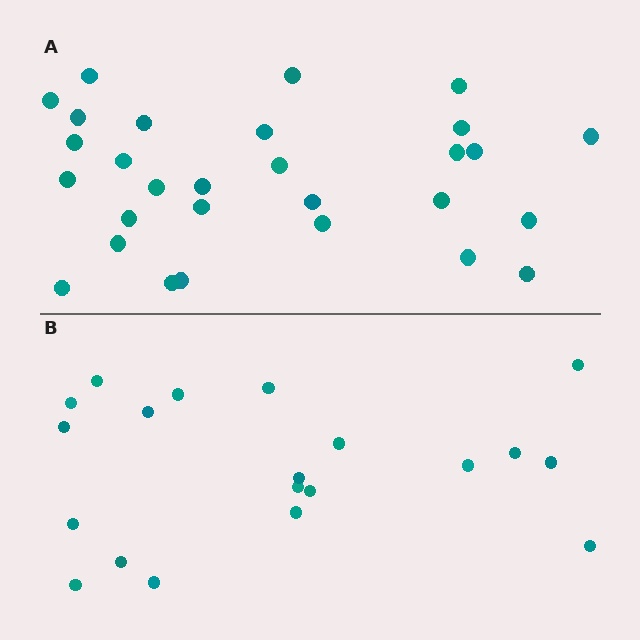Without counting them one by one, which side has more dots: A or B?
Region A (the top region) has more dots.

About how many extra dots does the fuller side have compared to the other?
Region A has roughly 8 or so more dots than region B.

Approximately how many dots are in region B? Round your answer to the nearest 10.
About 20 dots.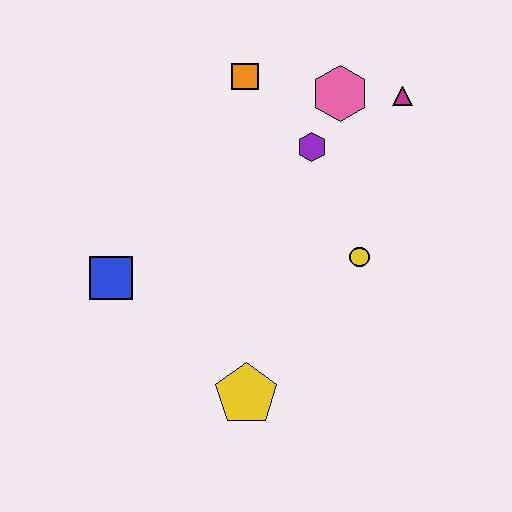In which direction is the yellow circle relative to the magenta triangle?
The yellow circle is below the magenta triangle.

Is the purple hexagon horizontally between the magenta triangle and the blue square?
Yes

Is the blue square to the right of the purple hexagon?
No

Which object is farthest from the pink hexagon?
The yellow pentagon is farthest from the pink hexagon.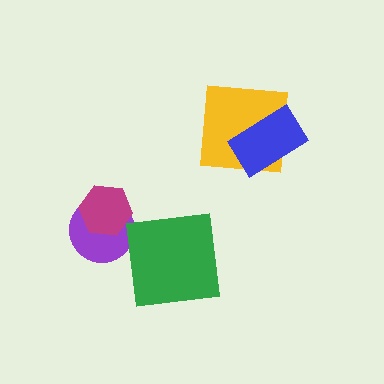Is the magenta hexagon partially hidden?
No, no other shape covers it.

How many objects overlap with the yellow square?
1 object overlaps with the yellow square.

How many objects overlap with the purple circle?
1 object overlaps with the purple circle.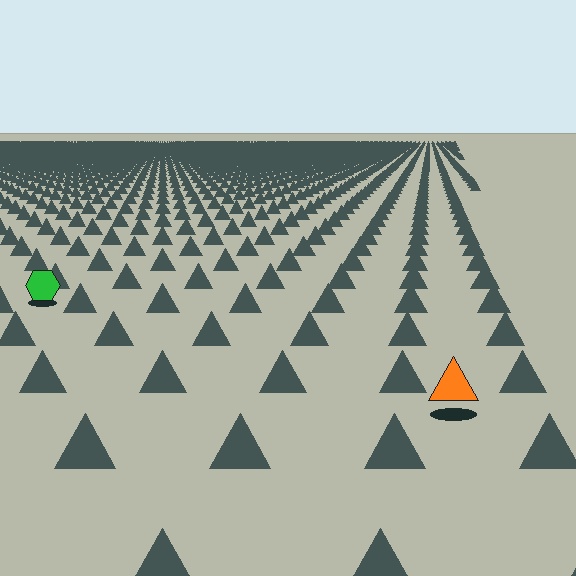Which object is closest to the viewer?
The orange triangle is closest. The texture marks near it are larger and more spread out.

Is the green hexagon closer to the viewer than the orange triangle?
No. The orange triangle is closer — you can tell from the texture gradient: the ground texture is coarser near it.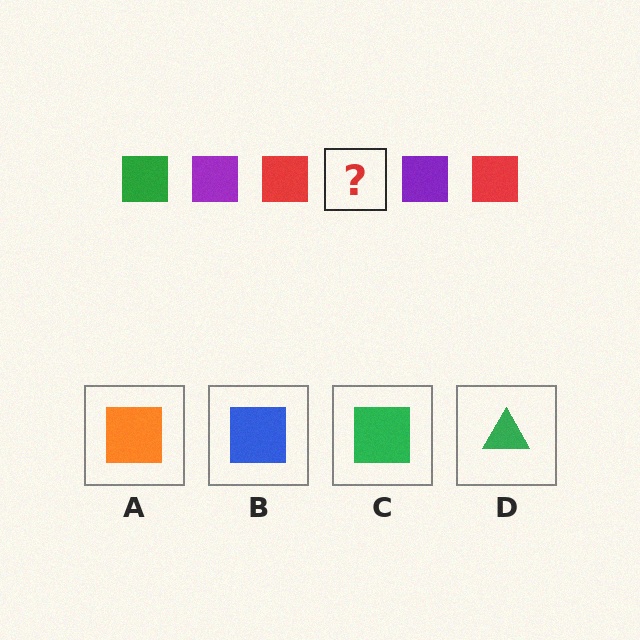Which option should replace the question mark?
Option C.